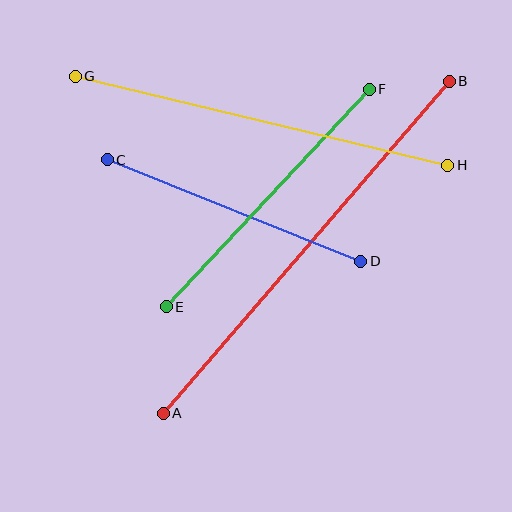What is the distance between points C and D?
The distance is approximately 273 pixels.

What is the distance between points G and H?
The distance is approximately 383 pixels.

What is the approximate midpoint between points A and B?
The midpoint is at approximately (306, 247) pixels.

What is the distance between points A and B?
The distance is approximately 438 pixels.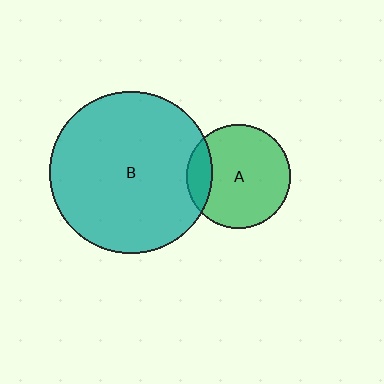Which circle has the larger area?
Circle B (teal).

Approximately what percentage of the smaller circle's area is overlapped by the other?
Approximately 15%.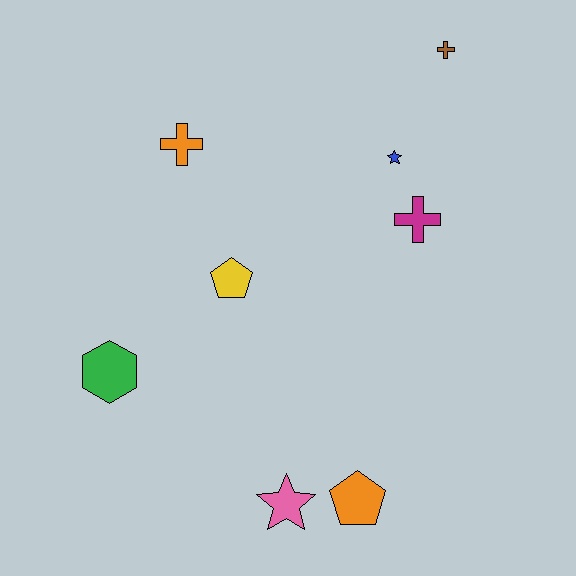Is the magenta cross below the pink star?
No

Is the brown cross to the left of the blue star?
No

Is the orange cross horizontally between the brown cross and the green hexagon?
Yes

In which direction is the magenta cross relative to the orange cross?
The magenta cross is to the right of the orange cross.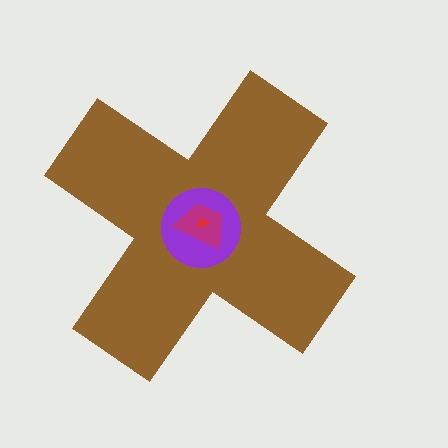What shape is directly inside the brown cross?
The purple circle.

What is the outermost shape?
The brown cross.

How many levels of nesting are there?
4.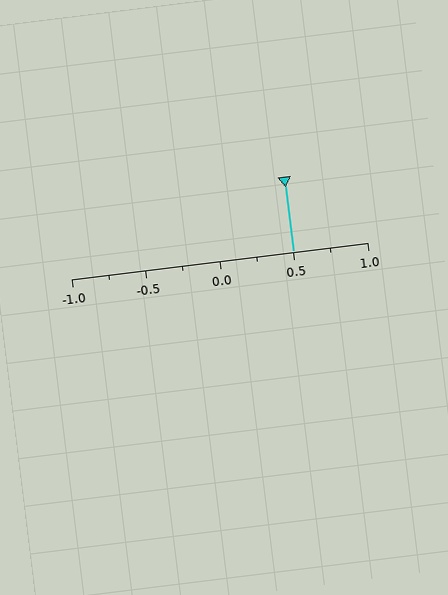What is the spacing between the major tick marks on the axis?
The major ticks are spaced 0.5 apart.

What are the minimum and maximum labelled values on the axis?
The axis runs from -1.0 to 1.0.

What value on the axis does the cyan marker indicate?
The marker indicates approximately 0.5.